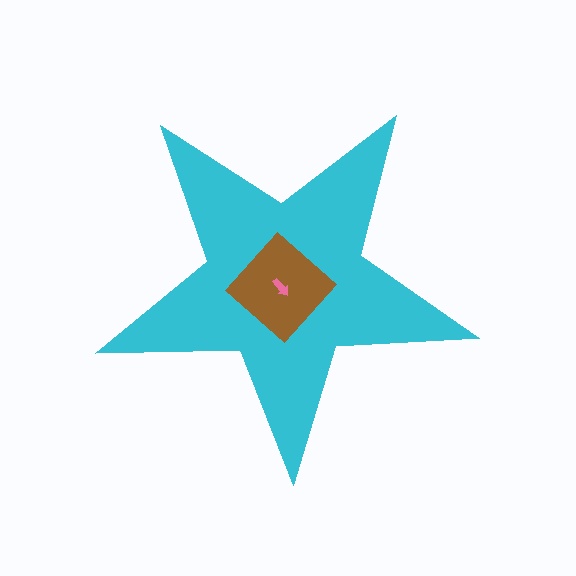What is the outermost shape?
The cyan star.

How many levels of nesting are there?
3.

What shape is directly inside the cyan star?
The brown diamond.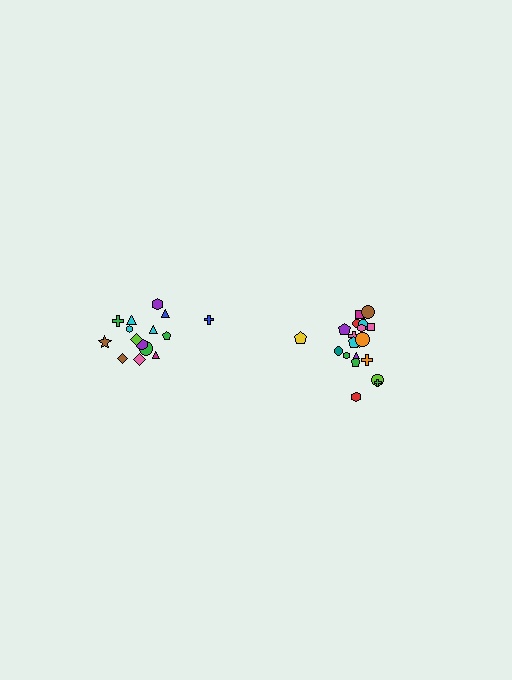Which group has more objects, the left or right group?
The right group.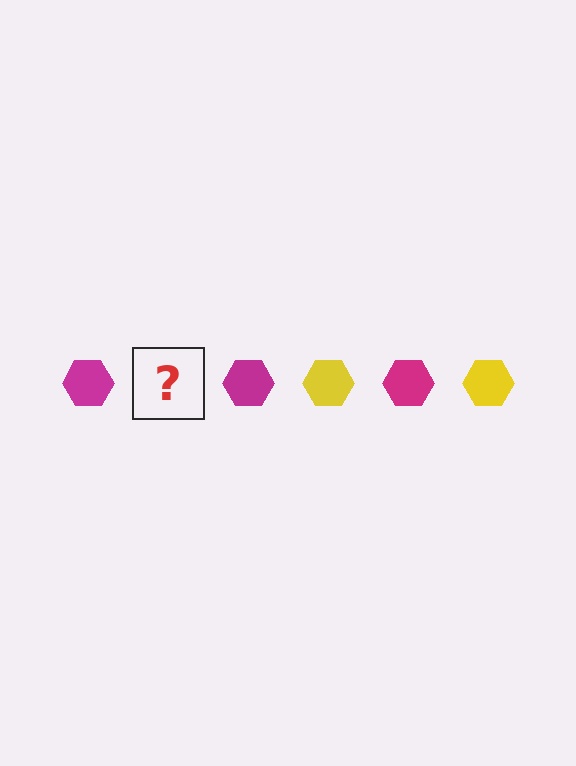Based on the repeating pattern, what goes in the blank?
The blank should be a yellow hexagon.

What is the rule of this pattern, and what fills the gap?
The rule is that the pattern cycles through magenta, yellow hexagons. The gap should be filled with a yellow hexagon.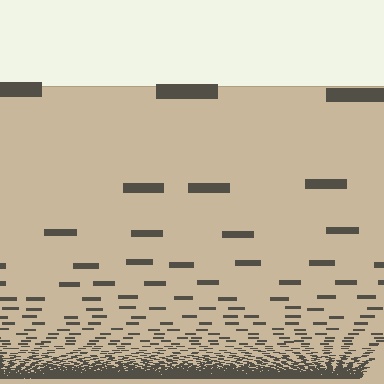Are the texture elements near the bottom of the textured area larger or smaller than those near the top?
Smaller. The gradient is inverted — elements near the bottom are smaller and denser.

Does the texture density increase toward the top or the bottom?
Density increases toward the bottom.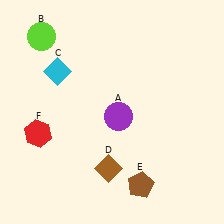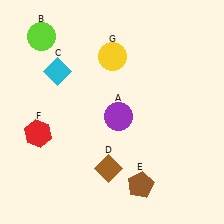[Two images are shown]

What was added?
A yellow circle (G) was added in Image 2.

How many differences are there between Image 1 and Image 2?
There is 1 difference between the two images.